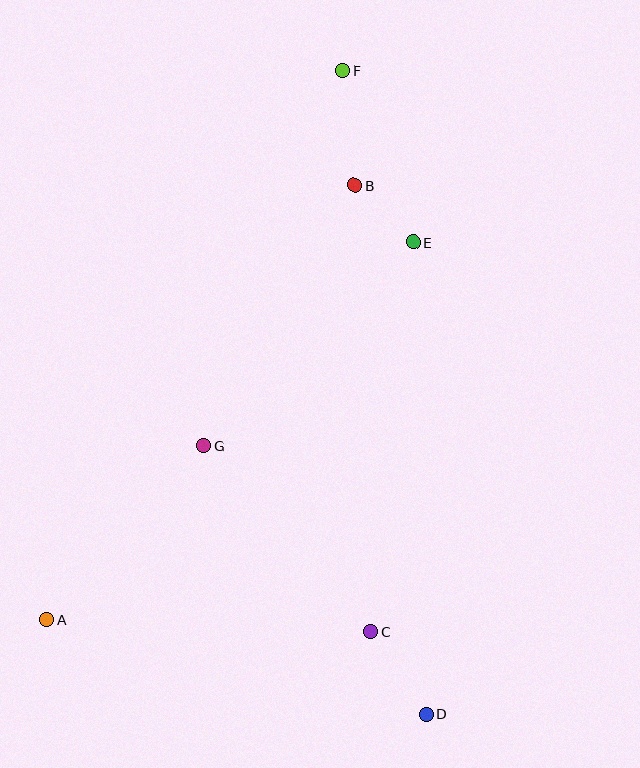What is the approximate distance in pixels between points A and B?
The distance between A and B is approximately 532 pixels.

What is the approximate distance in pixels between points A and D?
The distance between A and D is approximately 391 pixels.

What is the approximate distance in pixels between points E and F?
The distance between E and F is approximately 185 pixels.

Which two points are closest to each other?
Points B and E are closest to each other.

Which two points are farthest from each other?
Points D and F are farthest from each other.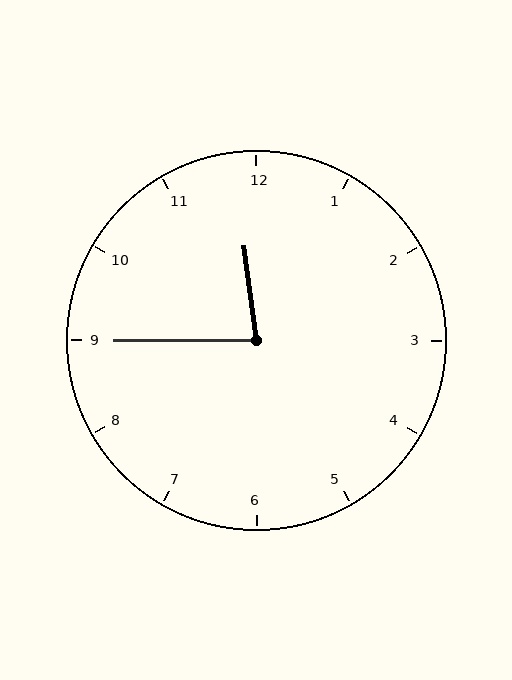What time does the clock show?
11:45.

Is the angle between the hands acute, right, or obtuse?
It is acute.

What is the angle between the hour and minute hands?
Approximately 82 degrees.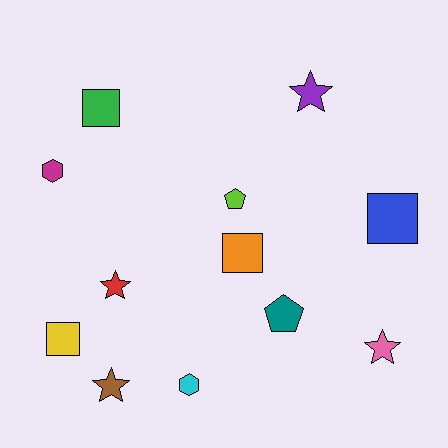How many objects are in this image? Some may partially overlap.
There are 12 objects.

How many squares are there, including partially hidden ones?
There are 4 squares.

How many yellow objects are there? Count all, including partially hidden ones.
There is 1 yellow object.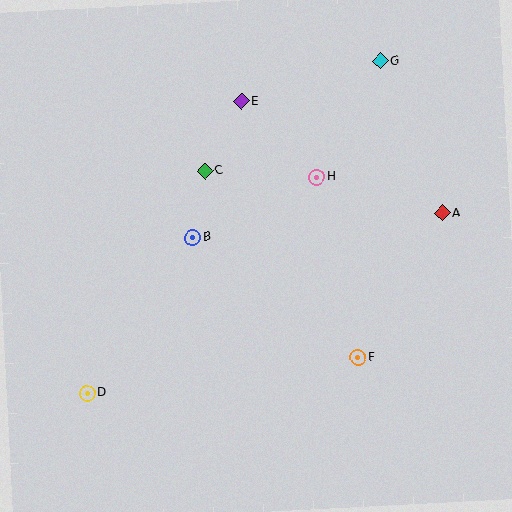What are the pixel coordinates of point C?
Point C is at (205, 171).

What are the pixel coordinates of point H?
Point H is at (317, 177).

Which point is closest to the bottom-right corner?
Point F is closest to the bottom-right corner.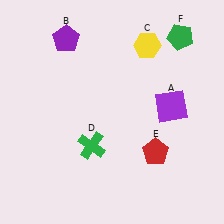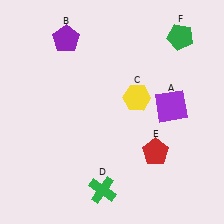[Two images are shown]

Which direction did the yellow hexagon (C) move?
The yellow hexagon (C) moved down.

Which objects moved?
The objects that moved are: the yellow hexagon (C), the green cross (D).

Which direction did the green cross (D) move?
The green cross (D) moved down.